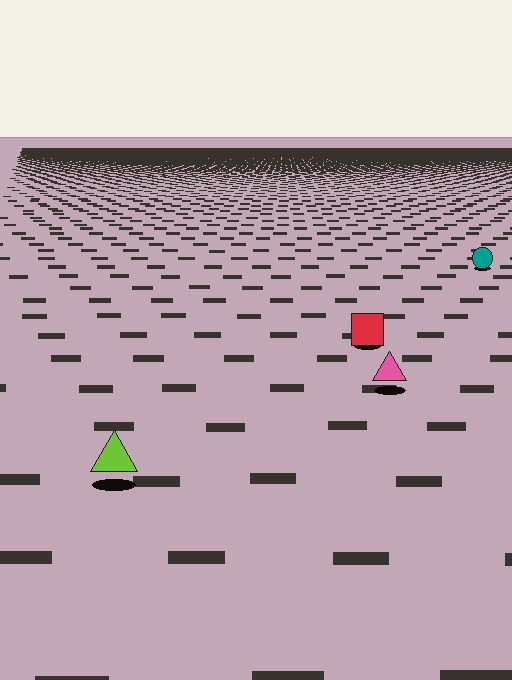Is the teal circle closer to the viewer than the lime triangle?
No. The lime triangle is closer — you can tell from the texture gradient: the ground texture is coarser near it.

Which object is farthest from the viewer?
The teal circle is farthest from the viewer. It appears smaller and the ground texture around it is denser.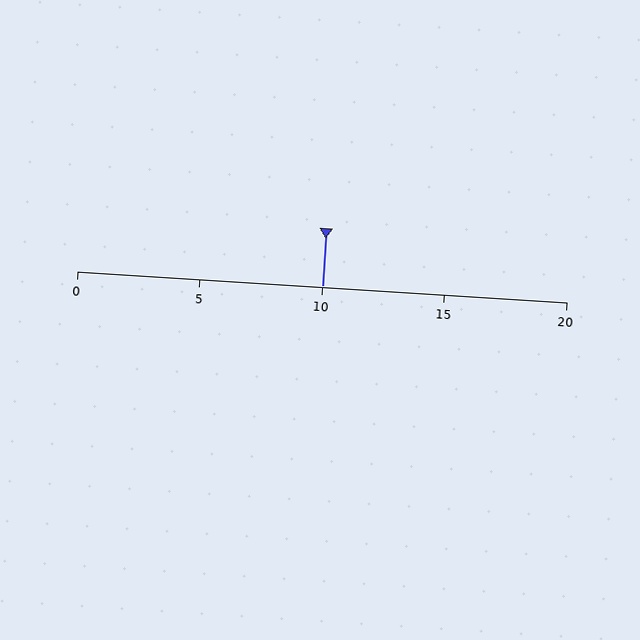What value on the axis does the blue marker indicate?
The marker indicates approximately 10.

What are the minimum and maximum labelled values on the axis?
The axis runs from 0 to 20.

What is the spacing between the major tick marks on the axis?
The major ticks are spaced 5 apart.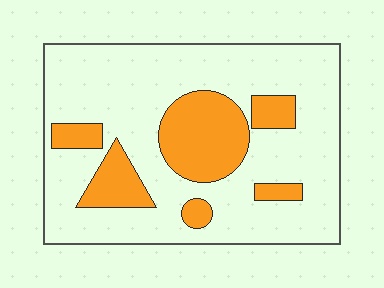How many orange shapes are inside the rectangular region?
6.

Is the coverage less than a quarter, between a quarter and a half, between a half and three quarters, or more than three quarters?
Less than a quarter.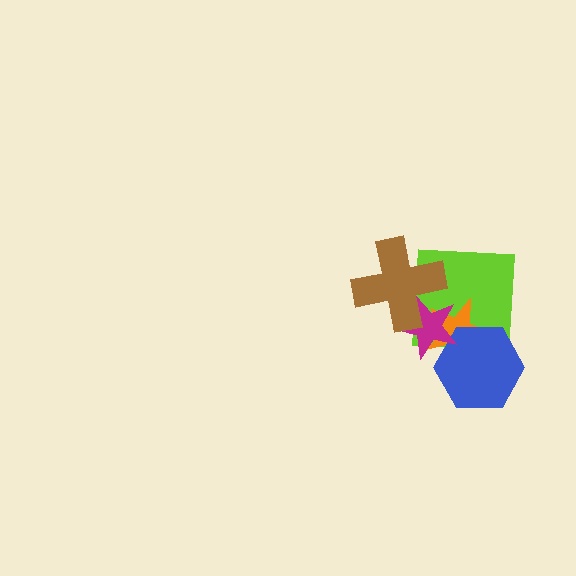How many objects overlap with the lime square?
4 objects overlap with the lime square.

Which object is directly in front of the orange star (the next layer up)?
The blue hexagon is directly in front of the orange star.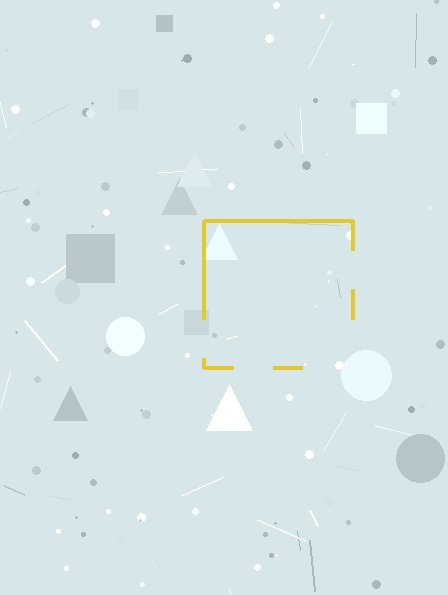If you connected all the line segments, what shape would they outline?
They would outline a square.